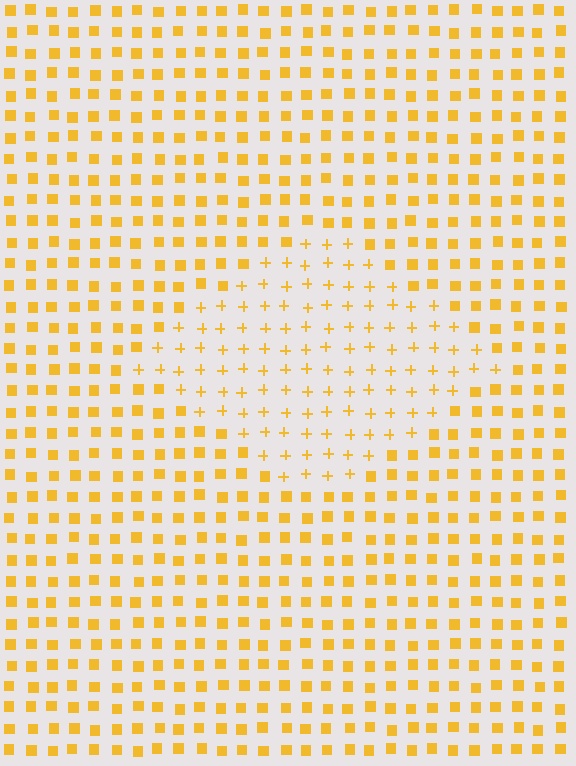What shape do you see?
I see a diamond.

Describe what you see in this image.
The image is filled with small yellow elements arranged in a uniform grid. A diamond-shaped region contains plus signs, while the surrounding area contains squares. The boundary is defined purely by the change in element shape.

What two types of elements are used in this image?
The image uses plus signs inside the diamond region and squares outside it.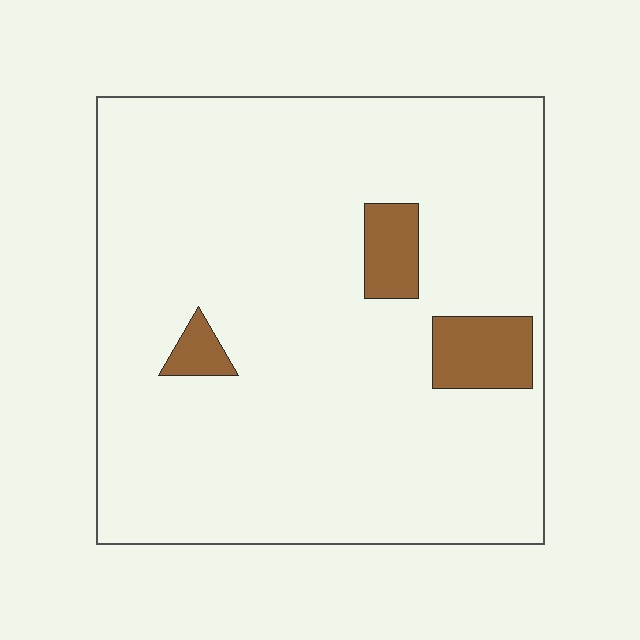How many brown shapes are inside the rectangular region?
3.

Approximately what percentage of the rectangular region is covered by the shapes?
Approximately 10%.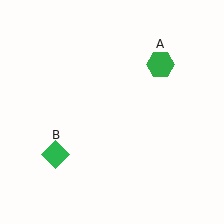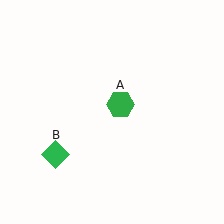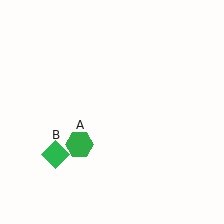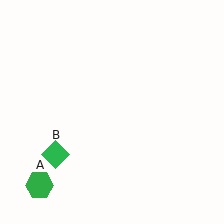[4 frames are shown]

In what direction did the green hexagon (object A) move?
The green hexagon (object A) moved down and to the left.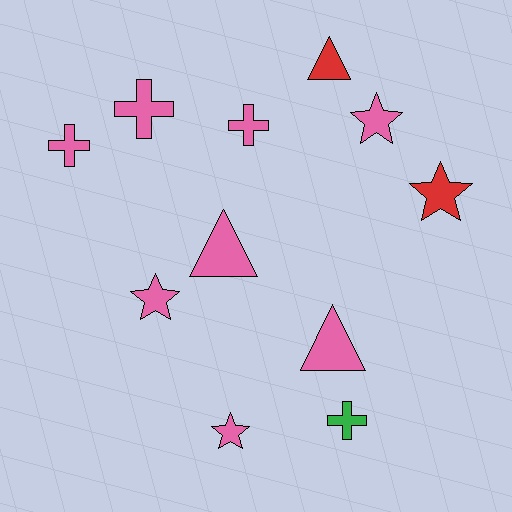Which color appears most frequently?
Pink, with 8 objects.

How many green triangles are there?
There are no green triangles.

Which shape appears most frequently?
Cross, with 4 objects.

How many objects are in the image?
There are 11 objects.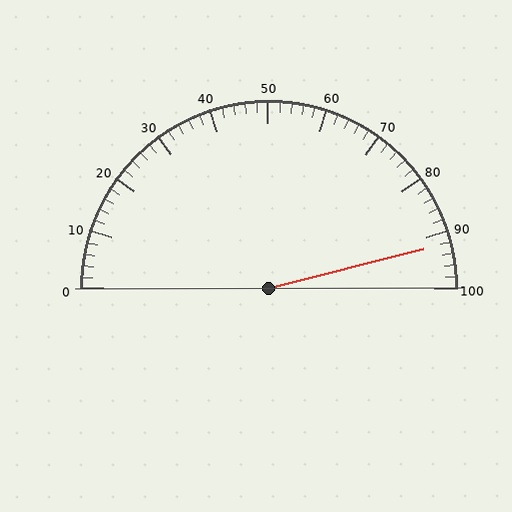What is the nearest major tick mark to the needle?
The nearest major tick mark is 90.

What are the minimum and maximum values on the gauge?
The gauge ranges from 0 to 100.